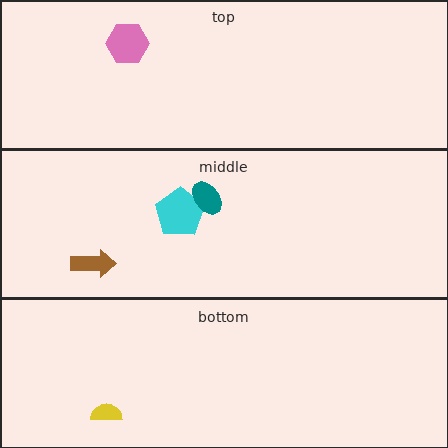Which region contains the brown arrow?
The middle region.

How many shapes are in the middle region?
3.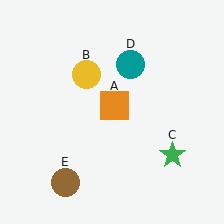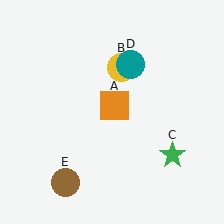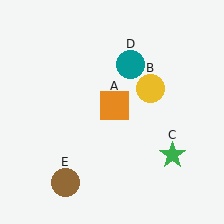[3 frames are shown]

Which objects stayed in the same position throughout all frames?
Orange square (object A) and green star (object C) and teal circle (object D) and brown circle (object E) remained stationary.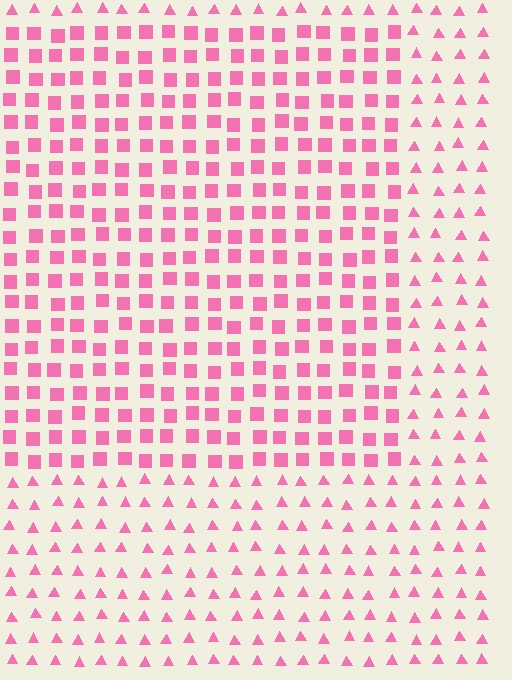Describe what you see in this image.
The image is filled with small pink elements arranged in a uniform grid. A rectangle-shaped region contains squares, while the surrounding area contains triangles. The boundary is defined purely by the change in element shape.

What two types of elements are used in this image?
The image uses squares inside the rectangle region and triangles outside it.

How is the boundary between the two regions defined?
The boundary is defined by a change in element shape: squares inside vs. triangles outside. All elements share the same color and spacing.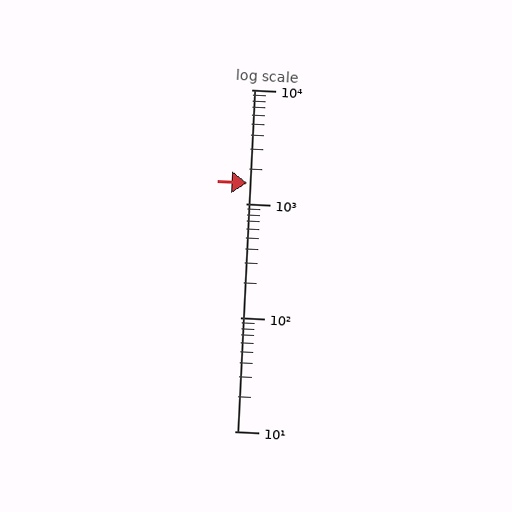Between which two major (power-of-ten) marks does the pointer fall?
The pointer is between 1000 and 10000.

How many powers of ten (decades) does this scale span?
The scale spans 3 decades, from 10 to 10000.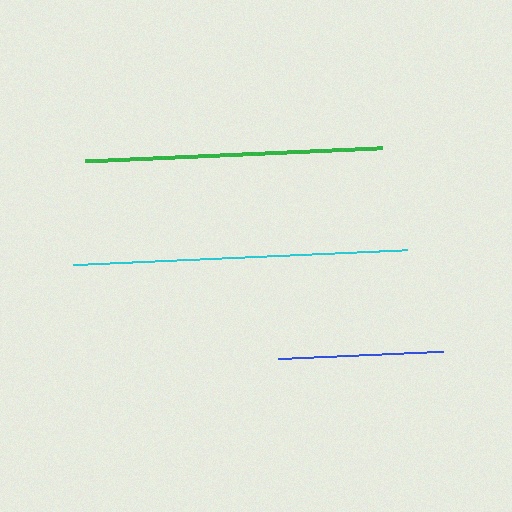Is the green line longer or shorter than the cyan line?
The cyan line is longer than the green line.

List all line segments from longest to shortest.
From longest to shortest: cyan, green, blue.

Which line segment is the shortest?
The blue line is the shortest at approximately 166 pixels.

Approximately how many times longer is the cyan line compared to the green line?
The cyan line is approximately 1.1 times the length of the green line.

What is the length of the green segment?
The green segment is approximately 298 pixels long.